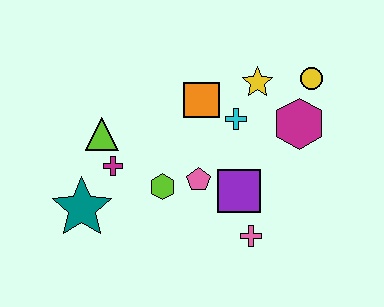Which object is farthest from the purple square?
The teal star is farthest from the purple square.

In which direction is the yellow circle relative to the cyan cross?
The yellow circle is to the right of the cyan cross.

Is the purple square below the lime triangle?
Yes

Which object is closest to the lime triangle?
The magenta cross is closest to the lime triangle.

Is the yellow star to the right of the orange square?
Yes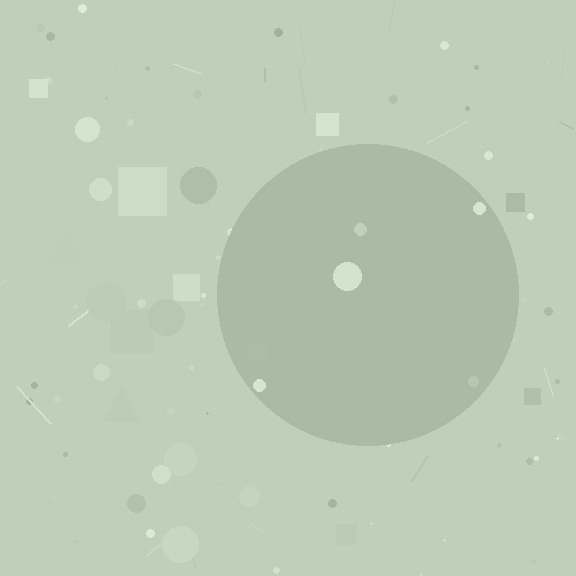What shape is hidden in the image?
A circle is hidden in the image.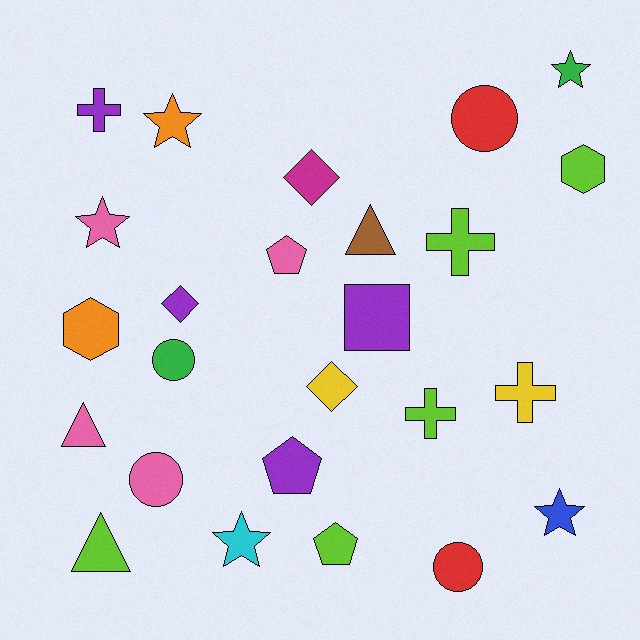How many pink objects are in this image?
There are 4 pink objects.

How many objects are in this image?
There are 25 objects.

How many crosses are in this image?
There are 4 crosses.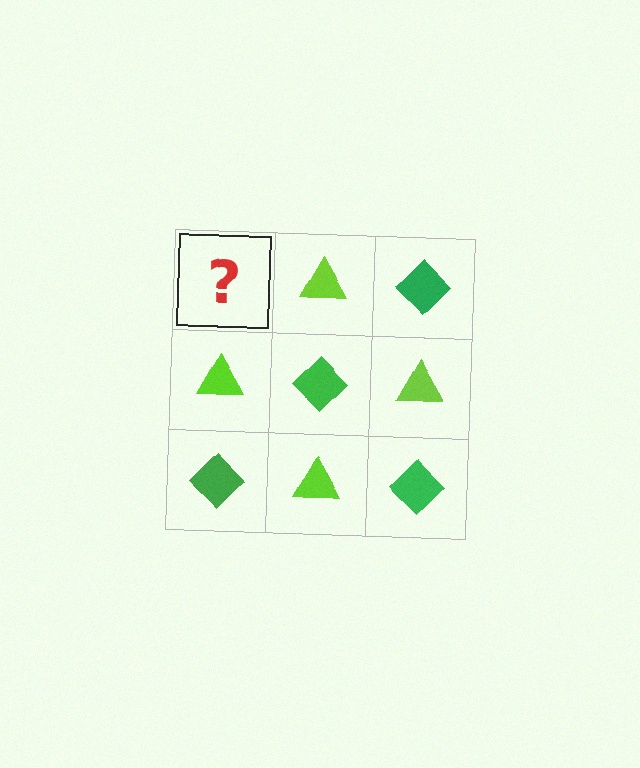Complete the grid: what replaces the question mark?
The question mark should be replaced with a green diamond.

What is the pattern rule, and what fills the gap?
The rule is that it alternates green diamond and lime triangle in a checkerboard pattern. The gap should be filled with a green diamond.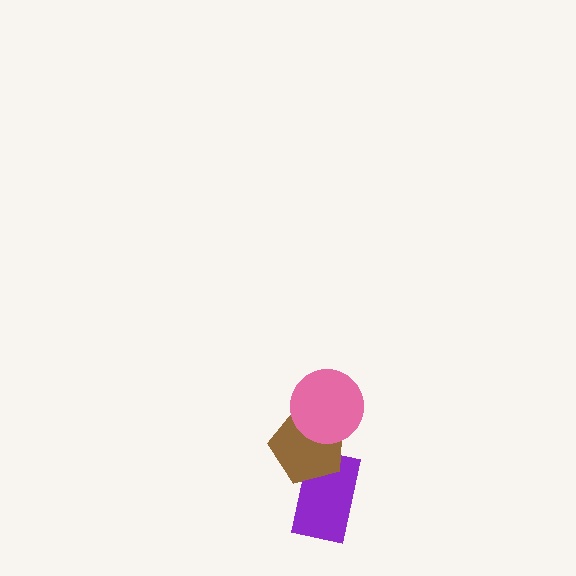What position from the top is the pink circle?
The pink circle is 1st from the top.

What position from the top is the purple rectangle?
The purple rectangle is 3rd from the top.